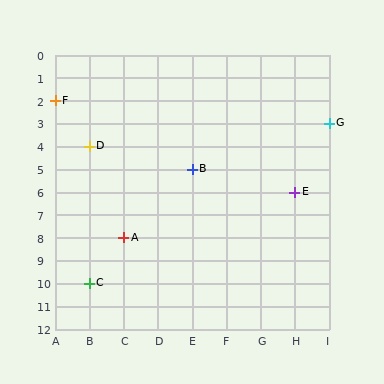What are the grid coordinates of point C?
Point C is at grid coordinates (B, 10).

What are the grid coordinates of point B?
Point B is at grid coordinates (E, 5).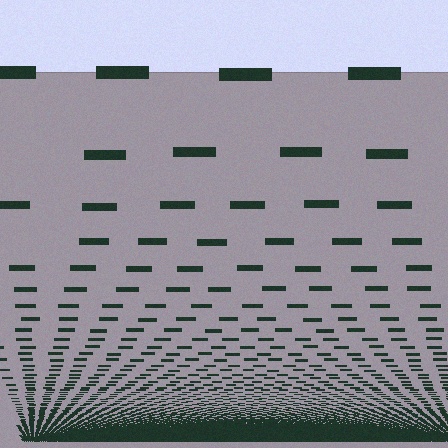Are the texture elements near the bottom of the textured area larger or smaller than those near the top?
Smaller. The gradient is inverted — elements near the bottom are smaller and denser.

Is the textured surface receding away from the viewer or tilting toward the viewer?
The surface appears to tilt toward the viewer. Texture elements get larger and sparser toward the top.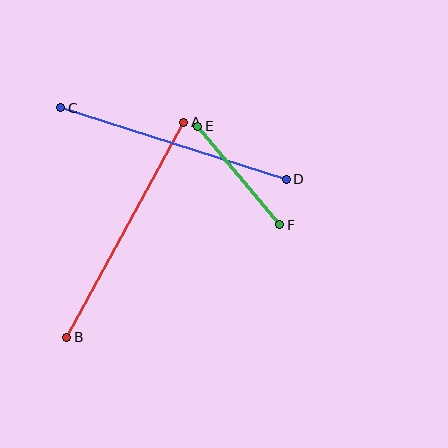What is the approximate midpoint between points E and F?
The midpoint is at approximately (239, 176) pixels.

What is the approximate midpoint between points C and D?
The midpoint is at approximately (173, 144) pixels.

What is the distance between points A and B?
The distance is approximately 245 pixels.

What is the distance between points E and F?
The distance is approximately 128 pixels.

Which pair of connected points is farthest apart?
Points A and B are farthest apart.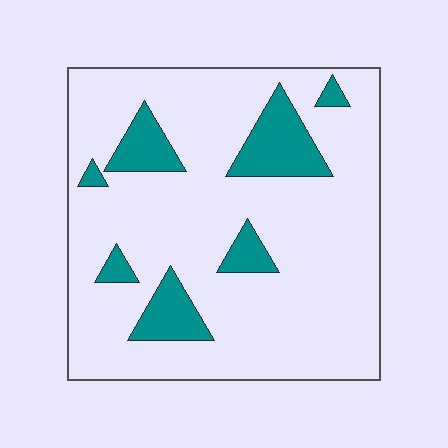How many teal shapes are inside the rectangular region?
7.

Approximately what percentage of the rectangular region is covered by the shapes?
Approximately 15%.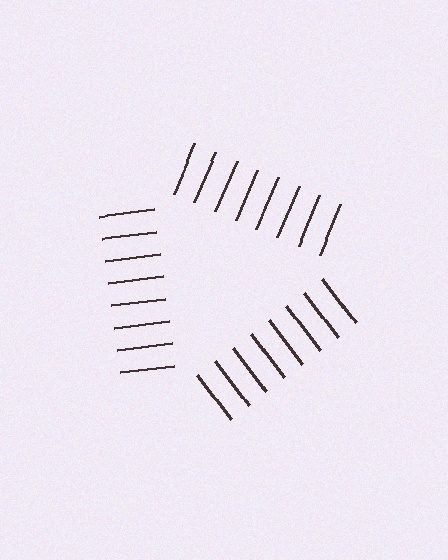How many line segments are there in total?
24 — 8 along each of the 3 edges.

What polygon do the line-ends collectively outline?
An illusory triangle — the line segments terminate on its edges but no continuous stroke is drawn.